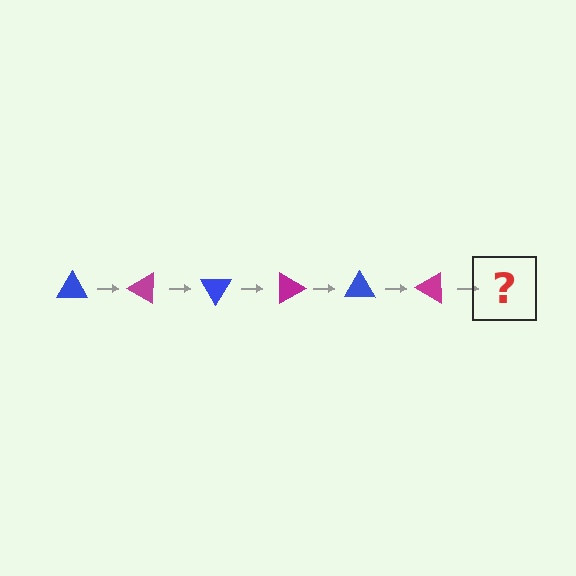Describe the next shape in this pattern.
It should be a blue triangle, rotated 180 degrees from the start.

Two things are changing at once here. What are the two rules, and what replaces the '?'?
The two rules are that it rotates 30 degrees each step and the color cycles through blue and magenta. The '?' should be a blue triangle, rotated 180 degrees from the start.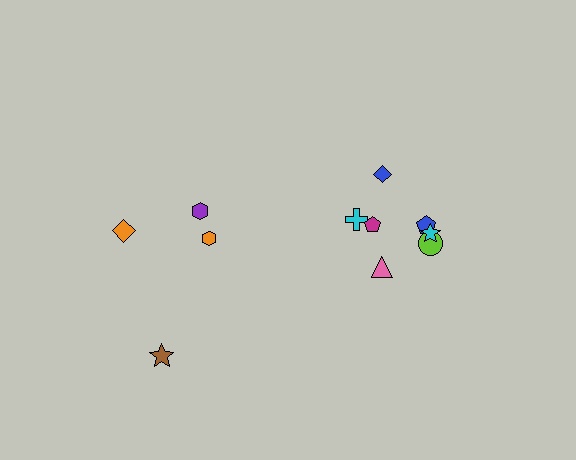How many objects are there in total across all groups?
There are 11 objects.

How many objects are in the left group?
There are 4 objects.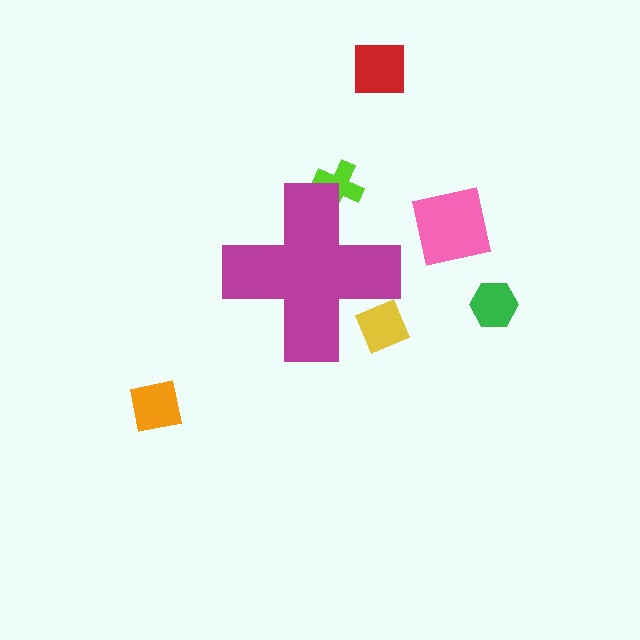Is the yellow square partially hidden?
Yes, the yellow square is partially hidden behind the magenta cross.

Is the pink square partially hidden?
No, the pink square is fully visible.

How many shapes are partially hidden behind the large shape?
2 shapes are partially hidden.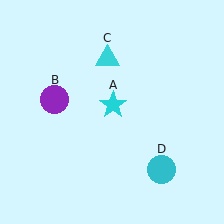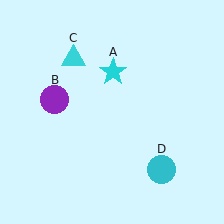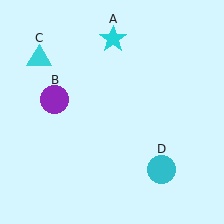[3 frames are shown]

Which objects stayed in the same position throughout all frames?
Purple circle (object B) and cyan circle (object D) remained stationary.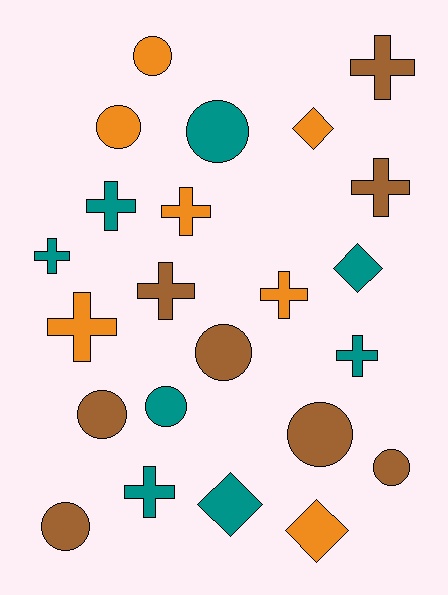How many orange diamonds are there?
There are 2 orange diamonds.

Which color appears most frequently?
Teal, with 8 objects.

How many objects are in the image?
There are 23 objects.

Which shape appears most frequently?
Cross, with 10 objects.